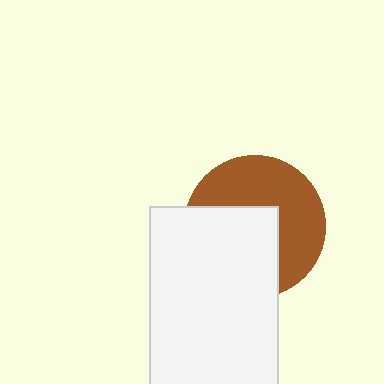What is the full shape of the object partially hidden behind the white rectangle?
The partially hidden object is a brown circle.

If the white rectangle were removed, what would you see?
You would see the complete brown circle.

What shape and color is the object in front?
The object in front is a white rectangle.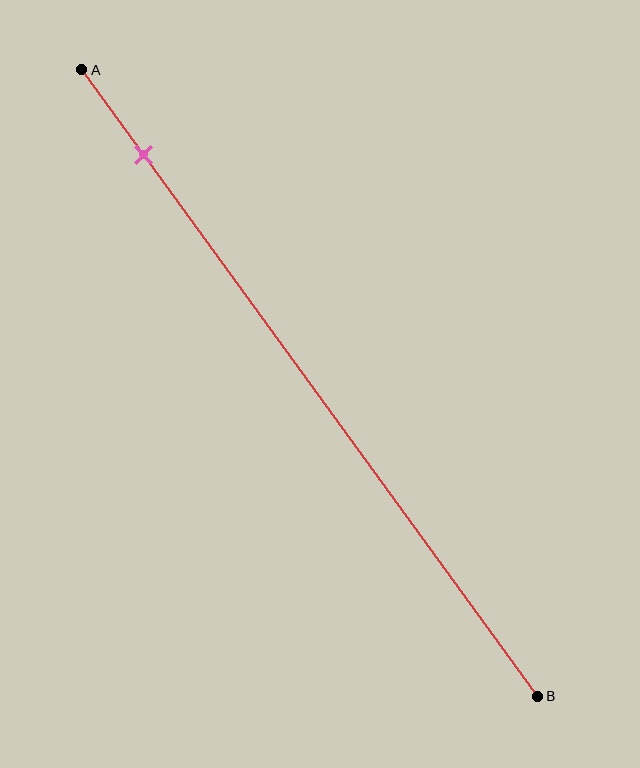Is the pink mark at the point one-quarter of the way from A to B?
No, the mark is at about 15% from A, not at the 25% one-quarter point.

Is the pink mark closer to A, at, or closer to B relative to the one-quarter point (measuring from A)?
The pink mark is closer to point A than the one-quarter point of segment AB.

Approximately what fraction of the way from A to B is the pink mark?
The pink mark is approximately 15% of the way from A to B.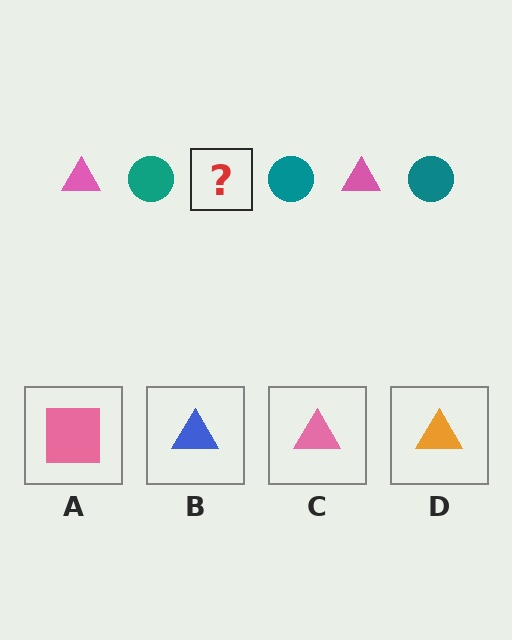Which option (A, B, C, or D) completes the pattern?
C.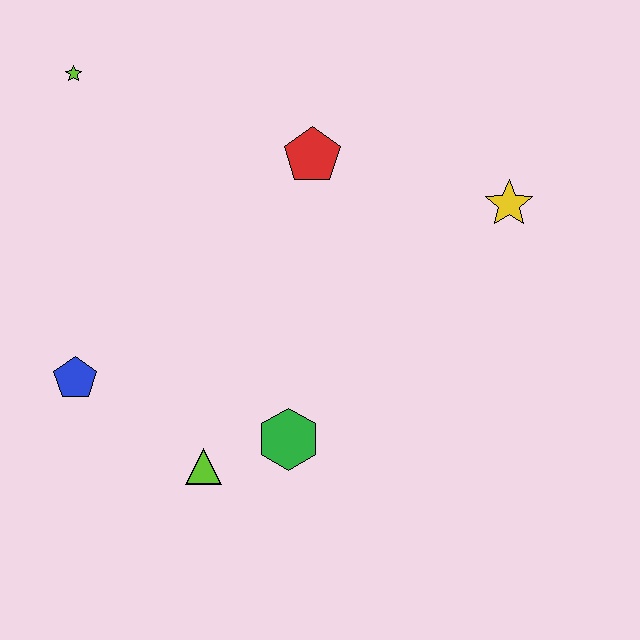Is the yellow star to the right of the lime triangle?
Yes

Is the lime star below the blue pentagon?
No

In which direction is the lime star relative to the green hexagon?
The lime star is above the green hexagon.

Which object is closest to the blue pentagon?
The lime triangle is closest to the blue pentagon.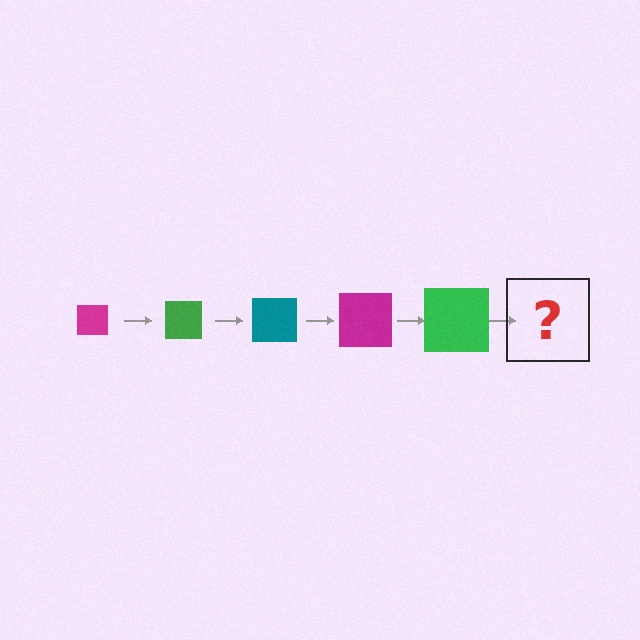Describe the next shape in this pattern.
It should be a teal square, larger than the previous one.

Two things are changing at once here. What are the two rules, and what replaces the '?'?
The two rules are that the square grows larger each step and the color cycles through magenta, green, and teal. The '?' should be a teal square, larger than the previous one.